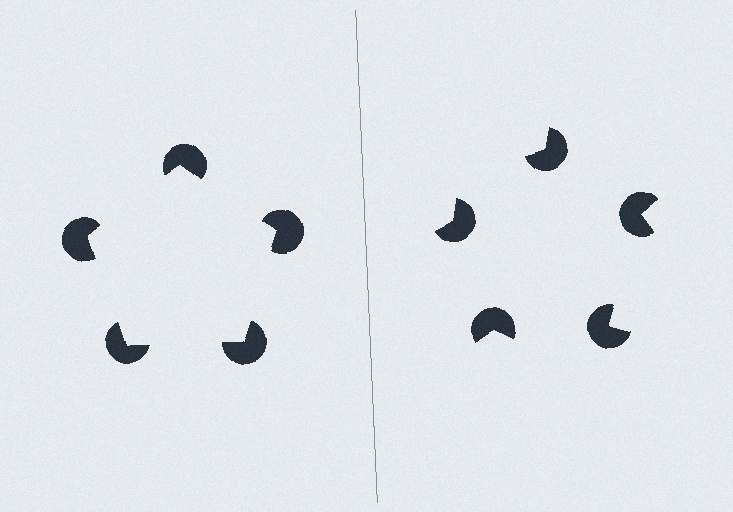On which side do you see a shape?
An illusory pentagon appears on the left side. On the right side the wedge cuts are rotated, so no coherent shape forms.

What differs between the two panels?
The pac-man discs are positioned identically on both sides; only the wedge orientations differ. On the left they align to a pentagon; on the right they are misaligned.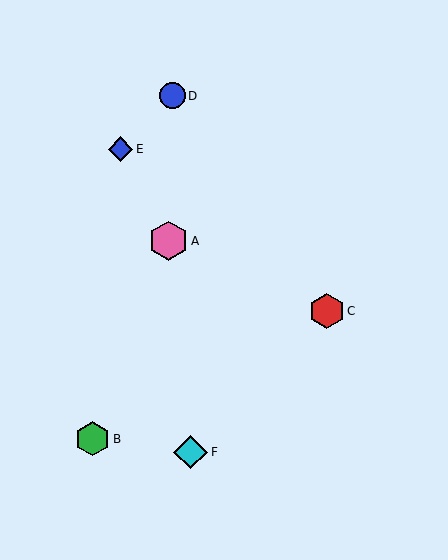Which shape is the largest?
The pink hexagon (labeled A) is the largest.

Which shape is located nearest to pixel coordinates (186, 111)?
The blue circle (labeled D) at (172, 96) is nearest to that location.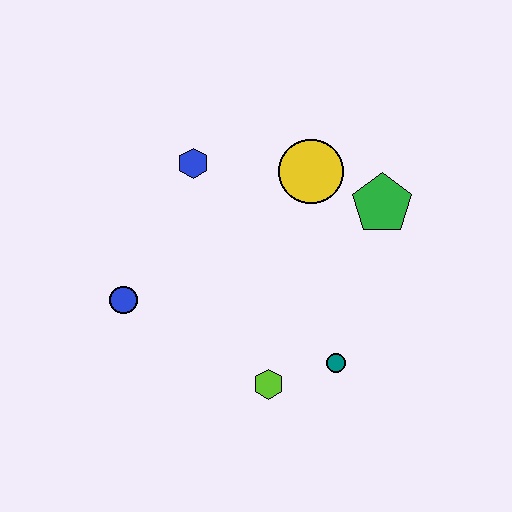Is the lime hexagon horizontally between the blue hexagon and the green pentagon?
Yes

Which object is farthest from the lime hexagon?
The blue hexagon is farthest from the lime hexagon.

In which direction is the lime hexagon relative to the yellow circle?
The lime hexagon is below the yellow circle.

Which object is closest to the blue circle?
The blue hexagon is closest to the blue circle.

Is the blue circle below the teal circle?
No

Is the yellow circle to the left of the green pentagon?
Yes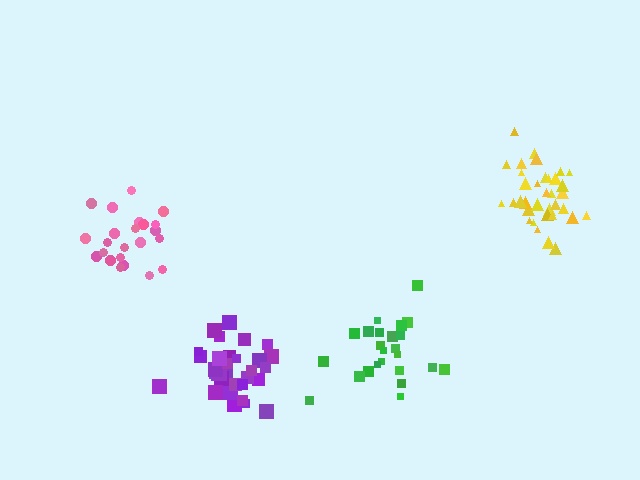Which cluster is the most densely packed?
Purple.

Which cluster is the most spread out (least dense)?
Green.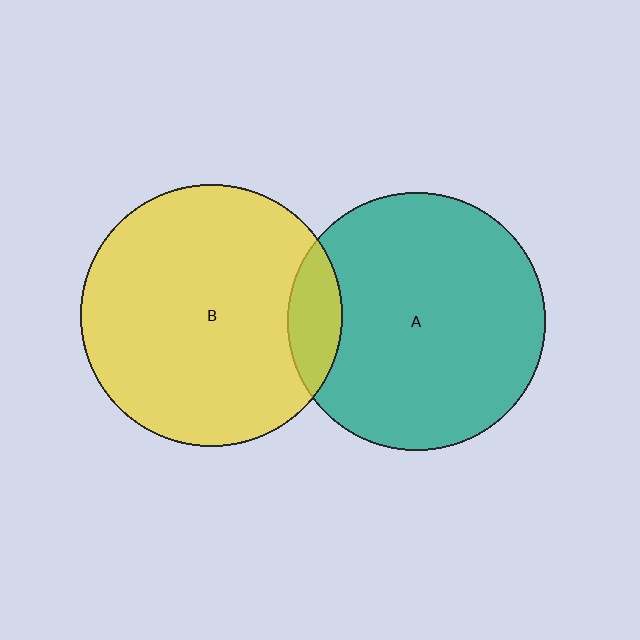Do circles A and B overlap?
Yes.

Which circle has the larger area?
Circle B (yellow).